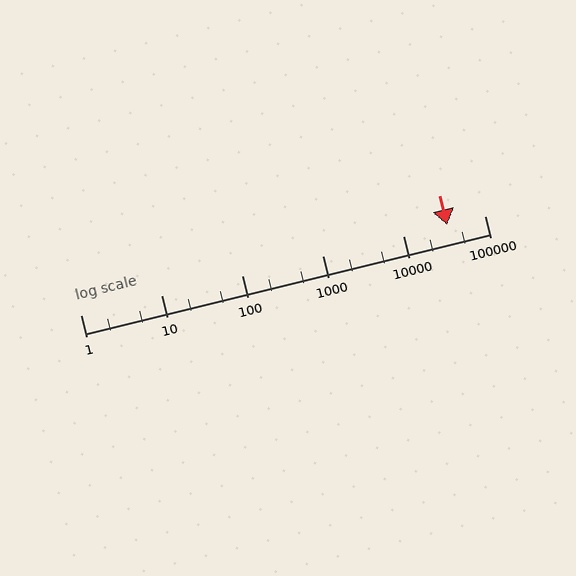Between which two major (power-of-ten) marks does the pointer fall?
The pointer is between 10000 and 100000.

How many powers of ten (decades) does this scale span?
The scale spans 5 decades, from 1 to 100000.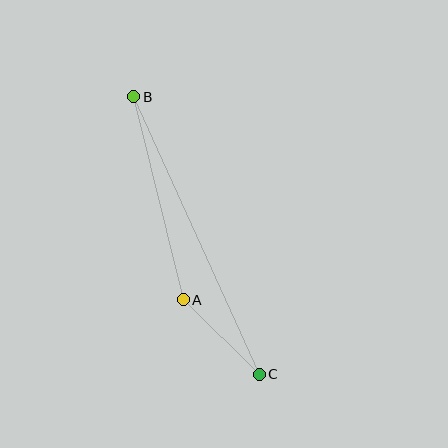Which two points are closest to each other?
Points A and C are closest to each other.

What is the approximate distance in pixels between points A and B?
The distance between A and B is approximately 209 pixels.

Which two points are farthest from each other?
Points B and C are farthest from each other.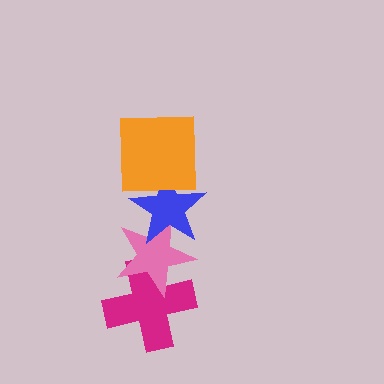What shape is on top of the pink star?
The blue star is on top of the pink star.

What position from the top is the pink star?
The pink star is 3rd from the top.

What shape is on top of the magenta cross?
The pink star is on top of the magenta cross.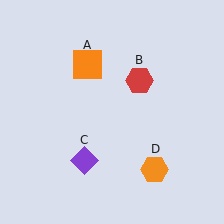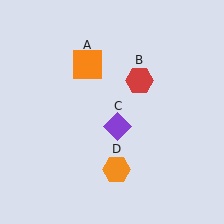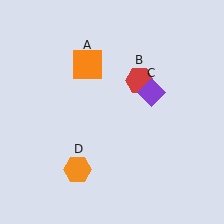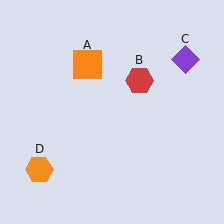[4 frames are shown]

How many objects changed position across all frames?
2 objects changed position: purple diamond (object C), orange hexagon (object D).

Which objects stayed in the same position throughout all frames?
Orange square (object A) and red hexagon (object B) remained stationary.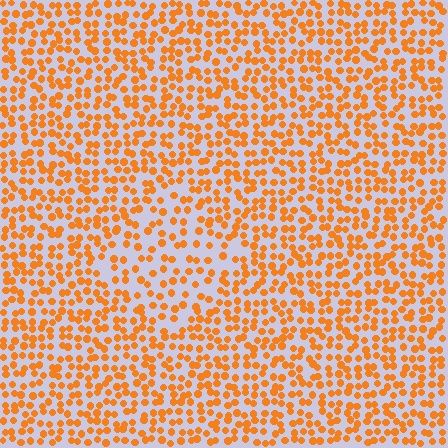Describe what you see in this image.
The image contains small orange elements arranged at two different densities. A diamond-shaped region is visible where the elements are less densely packed than the surrounding area.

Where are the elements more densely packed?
The elements are more densely packed outside the diamond boundary.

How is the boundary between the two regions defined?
The boundary is defined by a change in element density (approximately 1.7x ratio). All elements are the same color, size, and shape.